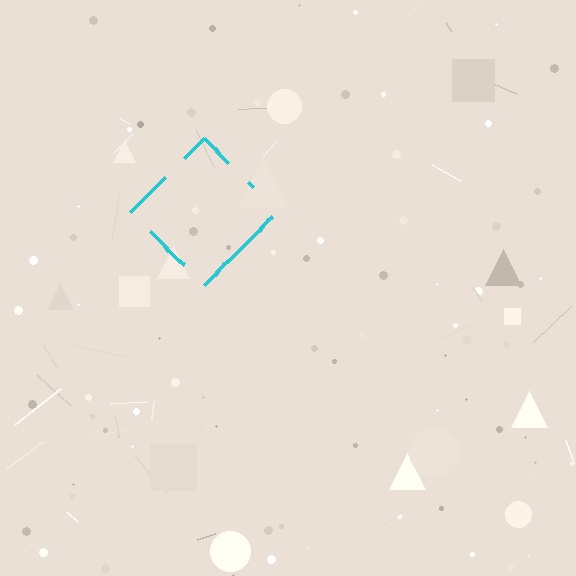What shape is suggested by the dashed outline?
The dashed outline suggests a diamond.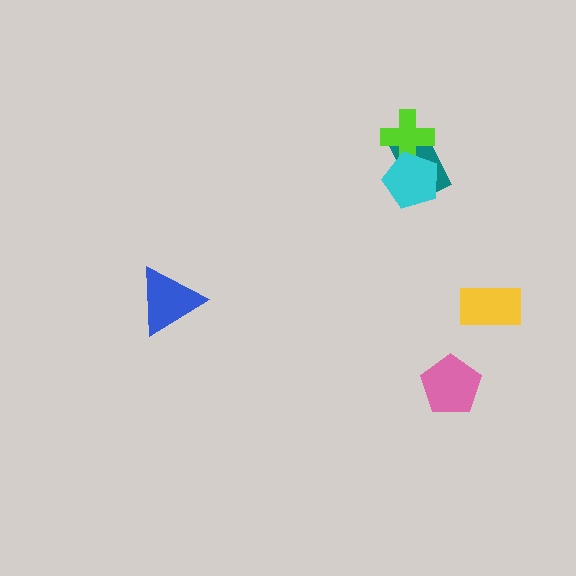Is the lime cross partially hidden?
Yes, it is partially covered by another shape.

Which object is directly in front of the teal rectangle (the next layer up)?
The lime cross is directly in front of the teal rectangle.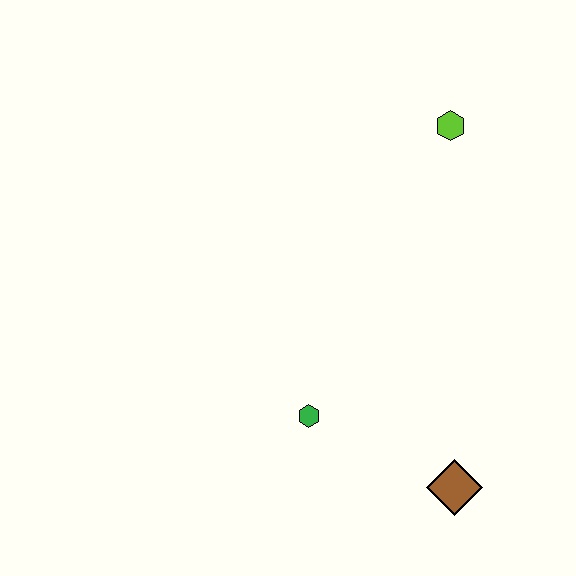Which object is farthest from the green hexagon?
The lime hexagon is farthest from the green hexagon.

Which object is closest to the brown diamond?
The green hexagon is closest to the brown diamond.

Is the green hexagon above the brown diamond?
Yes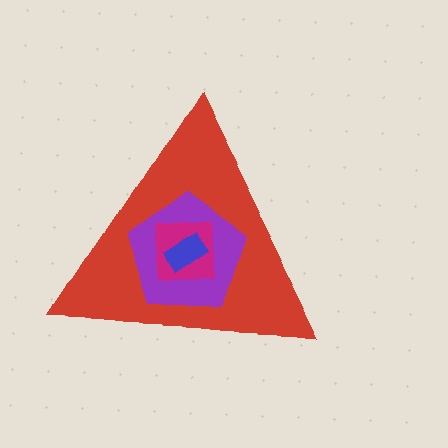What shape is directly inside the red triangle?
The purple pentagon.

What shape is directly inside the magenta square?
The blue rectangle.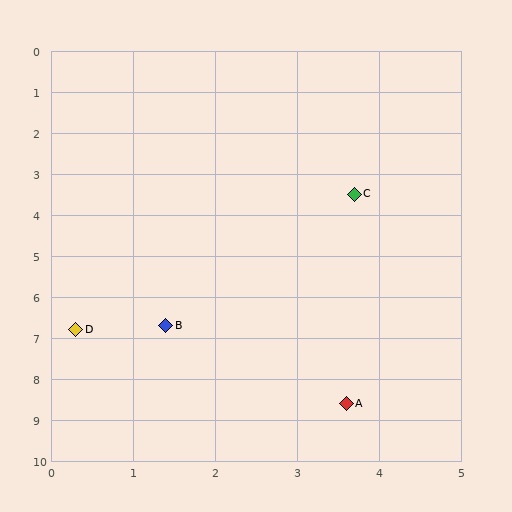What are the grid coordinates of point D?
Point D is at approximately (0.3, 6.8).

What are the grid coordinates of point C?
Point C is at approximately (3.7, 3.5).